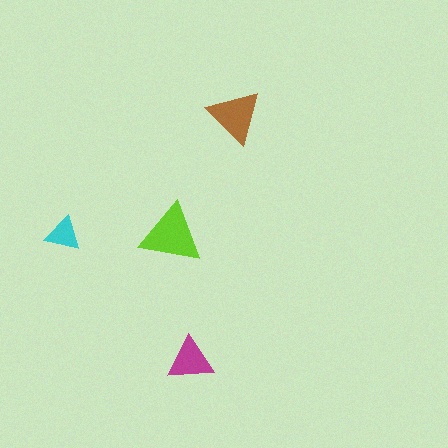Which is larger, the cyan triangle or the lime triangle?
The lime one.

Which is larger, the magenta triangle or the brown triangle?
The brown one.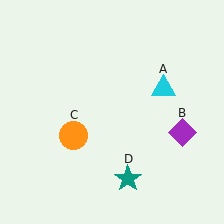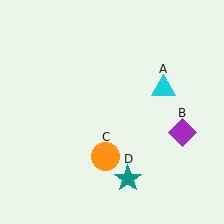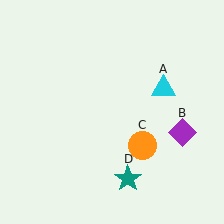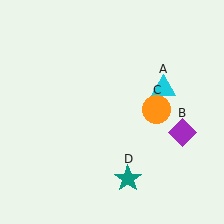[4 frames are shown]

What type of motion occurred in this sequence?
The orange circle (object C) rotated counterclockwise around the center of the scene.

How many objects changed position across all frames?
1 object changed position: orange circle (object C).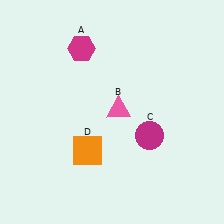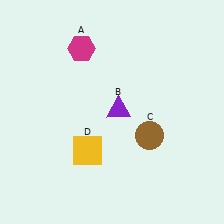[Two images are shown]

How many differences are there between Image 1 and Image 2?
There are 3 differences between the two images.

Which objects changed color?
B changed from pink to purple. C changed from magenta to brown. D changed from orange to yellow.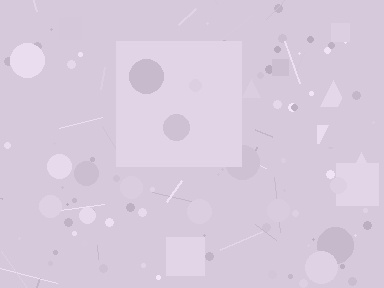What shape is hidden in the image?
A square is hidden in the image.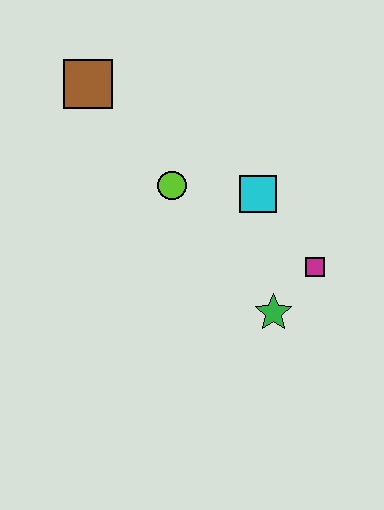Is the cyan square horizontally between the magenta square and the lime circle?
Yes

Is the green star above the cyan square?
No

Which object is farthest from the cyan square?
The brown square is farthest from the cyan square.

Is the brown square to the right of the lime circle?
No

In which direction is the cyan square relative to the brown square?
The cyan square is to the right of the brown square.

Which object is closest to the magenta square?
The green star is closest to the magenta square.